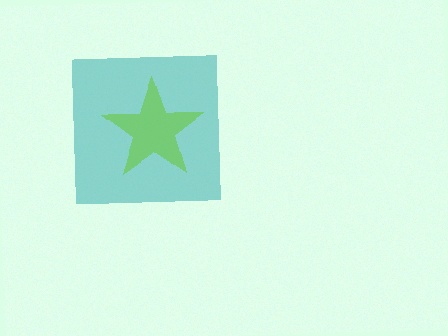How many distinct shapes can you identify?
There are 2 distinct shapes: a teal square, a lime star.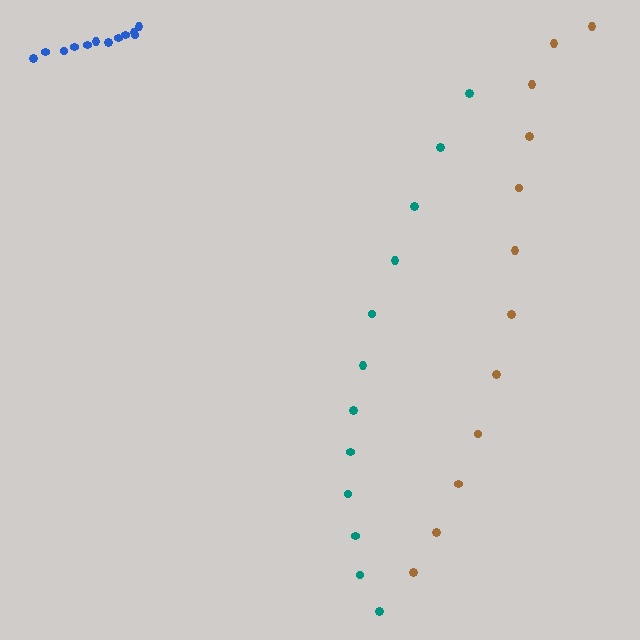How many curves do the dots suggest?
There are 3 distinct paths.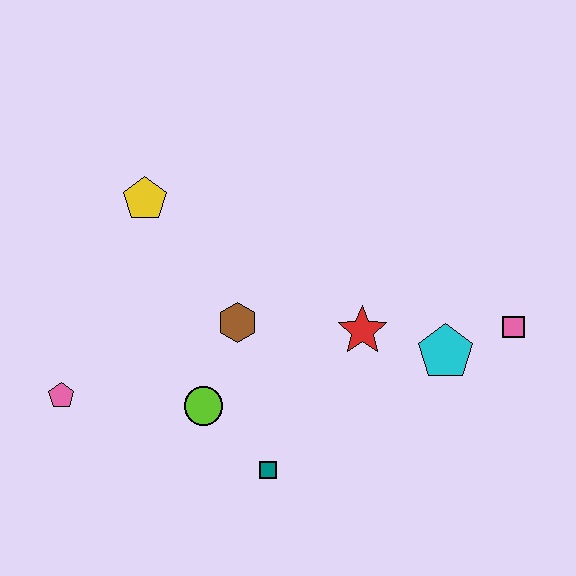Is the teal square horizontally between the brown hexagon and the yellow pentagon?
No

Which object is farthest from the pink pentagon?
The pink square is farthest from the pink pentagon.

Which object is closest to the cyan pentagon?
The pink square is closest to the cyan pentagon.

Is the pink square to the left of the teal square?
No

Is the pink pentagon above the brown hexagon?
No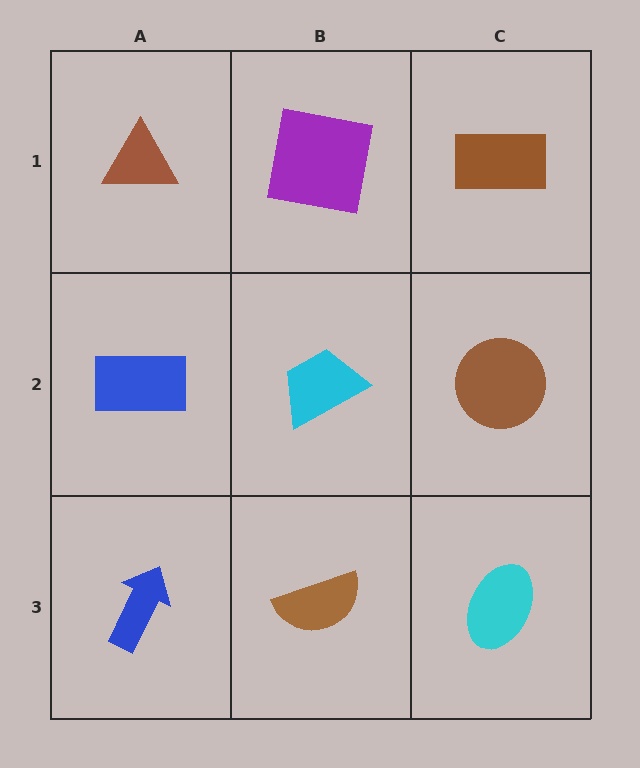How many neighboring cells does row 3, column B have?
3.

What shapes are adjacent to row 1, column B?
A cyan trapezoid (row 2, column B), a brown triangle (row 1, column A), a brown rectangle (row 1, column C).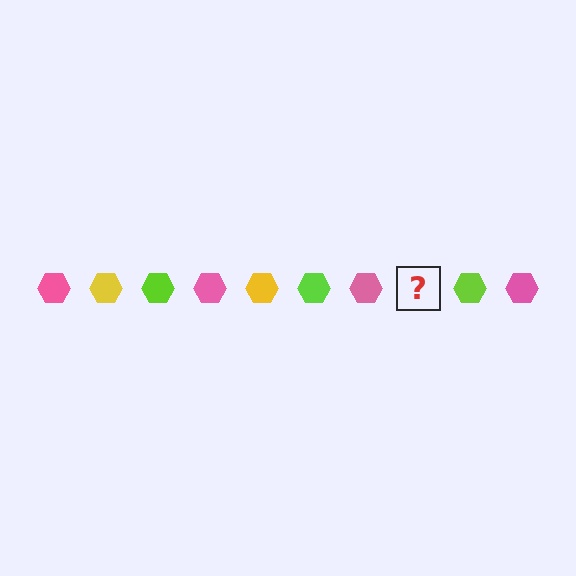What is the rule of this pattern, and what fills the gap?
The rule is that the pattern cycles through pink, yellow, lime hexagons. The gap should be filled with a yellow hexagon.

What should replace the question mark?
The question mark should be replaced with a yellow hexagon.